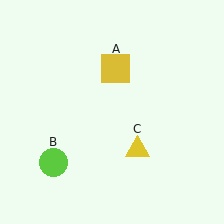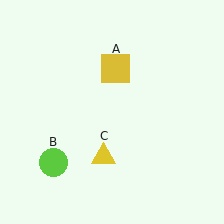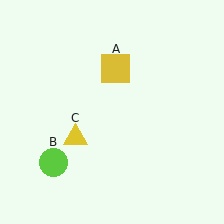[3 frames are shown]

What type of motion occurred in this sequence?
The yellow triangle (object C) rotated clockwise around the center of the scene.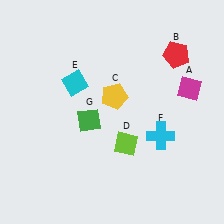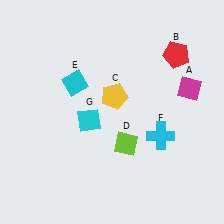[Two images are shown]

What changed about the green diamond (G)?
In Image 1, G is green. In Image 2, it changed to cyan.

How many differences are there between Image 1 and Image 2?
There is 1 difference between the two images.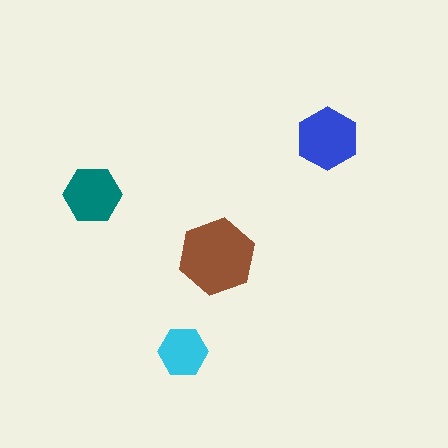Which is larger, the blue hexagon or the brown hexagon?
The brown one.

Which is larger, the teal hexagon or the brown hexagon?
The brown one.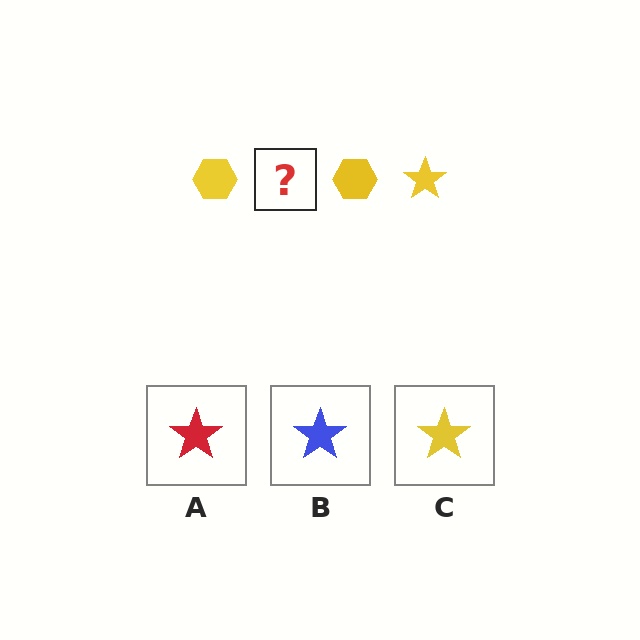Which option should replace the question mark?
Option C.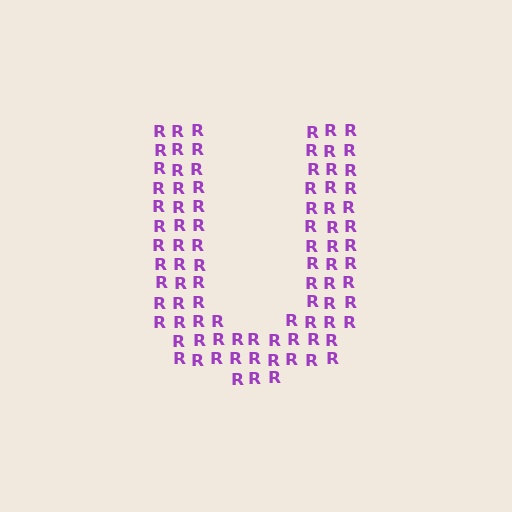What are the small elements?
The small elements are letter R's.